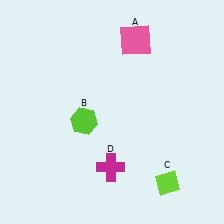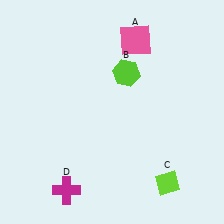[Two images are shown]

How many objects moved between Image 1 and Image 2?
2 objects moved between the two images.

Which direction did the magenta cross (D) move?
The magenta cross (D) moved left.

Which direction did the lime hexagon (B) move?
The lime hexagon (B) moved up.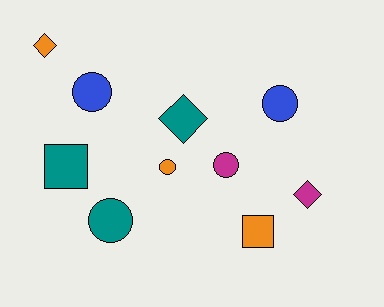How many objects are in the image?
There are 10 objects.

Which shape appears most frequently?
Circle, with 5 objects.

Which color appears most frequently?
Orange, with 3 objects.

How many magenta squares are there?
There are no magenta squares.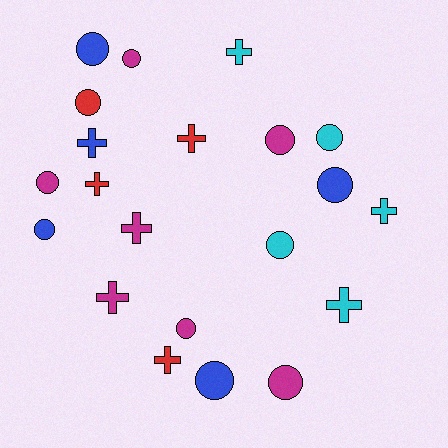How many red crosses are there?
There are 3 red crosses.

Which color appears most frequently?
Magenta, with 7 objects.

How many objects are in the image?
There are 21 objects.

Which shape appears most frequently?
Circle, with 12 objects.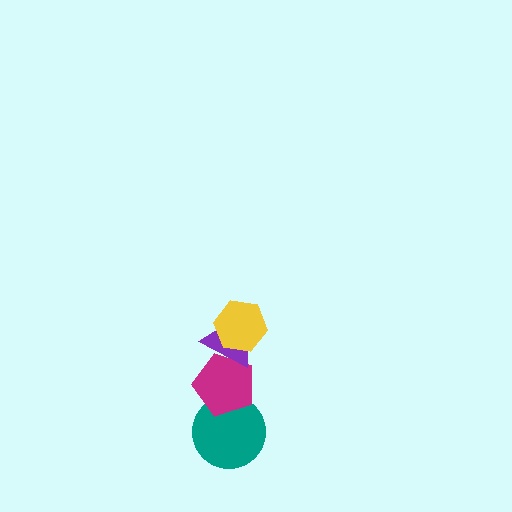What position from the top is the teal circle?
The teal circle is 4th from the top.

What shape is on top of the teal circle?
The magenta pentagon is on top of the teal circle.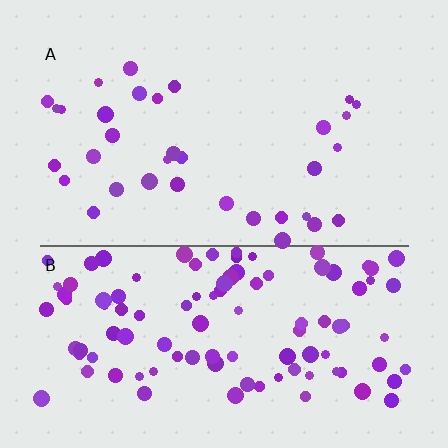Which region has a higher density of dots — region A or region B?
B (the bottom).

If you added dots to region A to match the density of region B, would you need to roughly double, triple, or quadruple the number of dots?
Approximately triple.